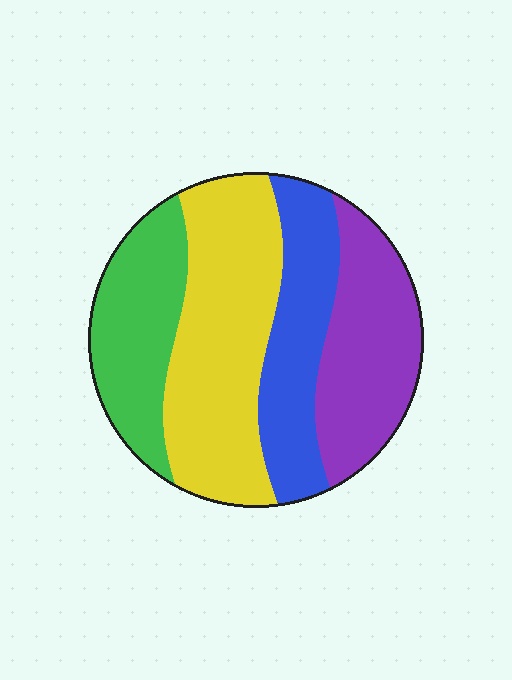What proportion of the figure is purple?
Purple takes up about one quarter (1/4) of the figure.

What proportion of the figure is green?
Green takes up less than a quarter of the figure.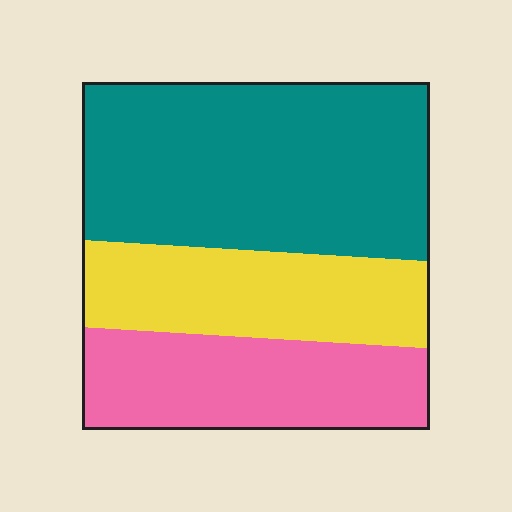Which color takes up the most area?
Teal, at roughly 50%.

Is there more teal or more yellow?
Teal.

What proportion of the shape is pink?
Pink covers around 25% of the shape.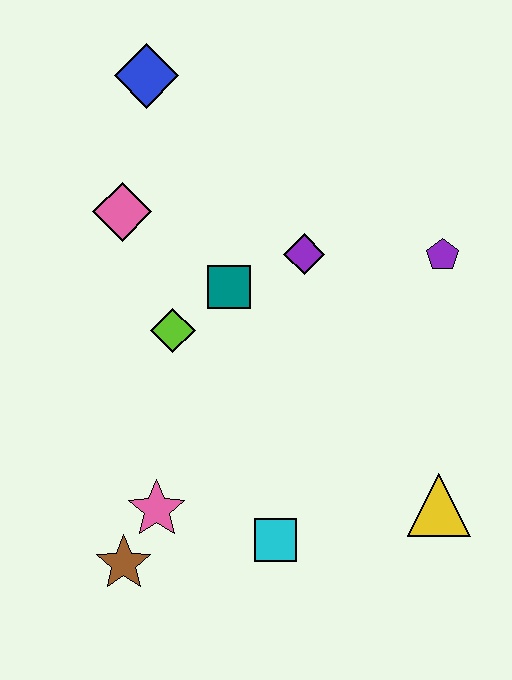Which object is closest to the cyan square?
The pink star is closest to the cyan square.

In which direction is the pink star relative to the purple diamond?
The pink star is below the purple diamond.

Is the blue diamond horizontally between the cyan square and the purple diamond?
No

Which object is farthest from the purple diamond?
The brown star is farthest from the purple diamond.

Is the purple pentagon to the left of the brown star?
No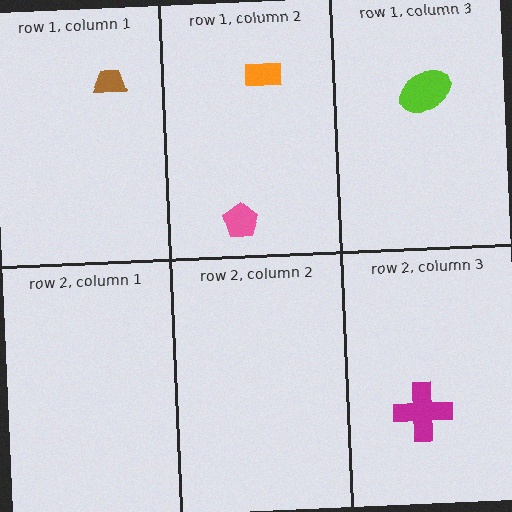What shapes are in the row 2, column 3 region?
The magenta cross.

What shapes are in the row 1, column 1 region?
The brown trapezoid.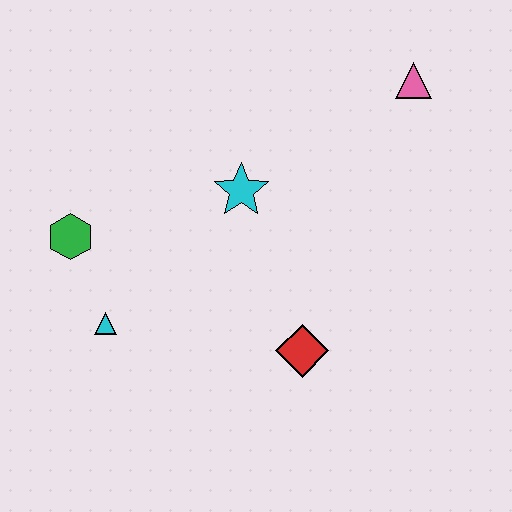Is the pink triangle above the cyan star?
Yes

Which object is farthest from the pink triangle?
The cyan triangle is farthest from the pink triangle.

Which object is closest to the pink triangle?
The cyan star is closest to the pink triangle.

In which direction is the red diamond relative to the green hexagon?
The red diamond is to the right of the green hexagon.